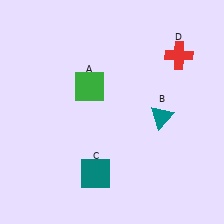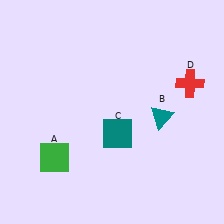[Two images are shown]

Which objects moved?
The objects that moved are: the green square (A), the teal square (C), the red cross (D).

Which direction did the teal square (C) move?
The teal square (C) moved up.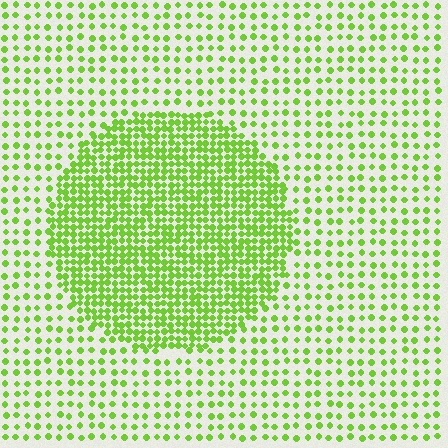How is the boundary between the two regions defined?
The boundary is defined by a change in element density (approximately 2.4x ratio). All elements are the same color, size, and shape.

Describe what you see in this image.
The image contains small lime elements arranged at two different densities. A circle-shaped region is visible where the elements are more densely packed than the surrounding area.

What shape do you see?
I see a circle.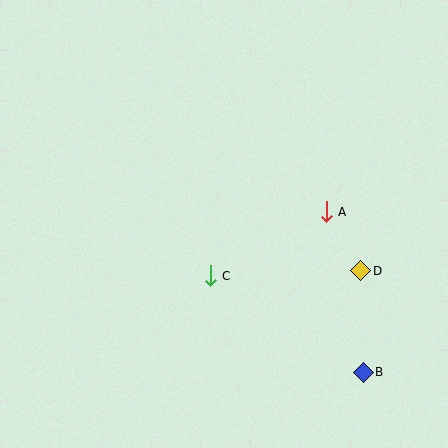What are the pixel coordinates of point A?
Point A is at (326, 212).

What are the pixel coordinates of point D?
Point D is at (361, 271).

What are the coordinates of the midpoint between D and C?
The midpoint between D and C is at (285, 273).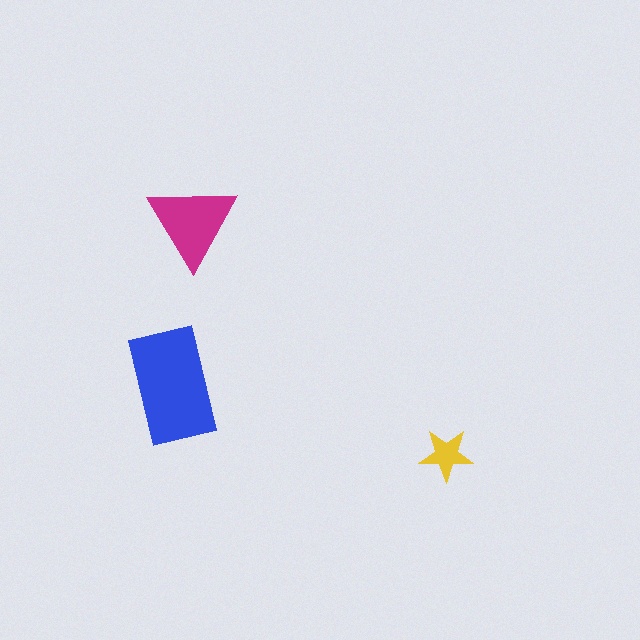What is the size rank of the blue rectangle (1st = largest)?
1st.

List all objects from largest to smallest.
The blue rectangle, the magenta triangle, the yellow star.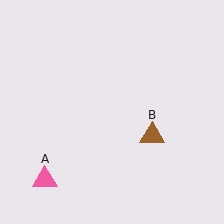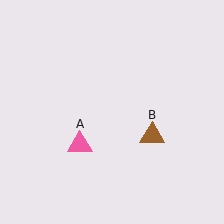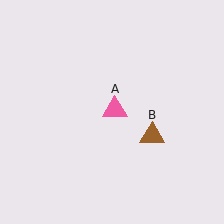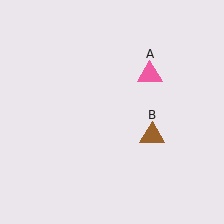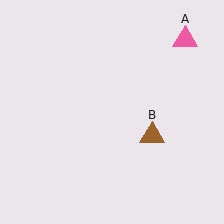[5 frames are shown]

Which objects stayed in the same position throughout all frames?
Brown triangle (object B) remained stationary.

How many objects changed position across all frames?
1 object changed position: pink triangle (object A).